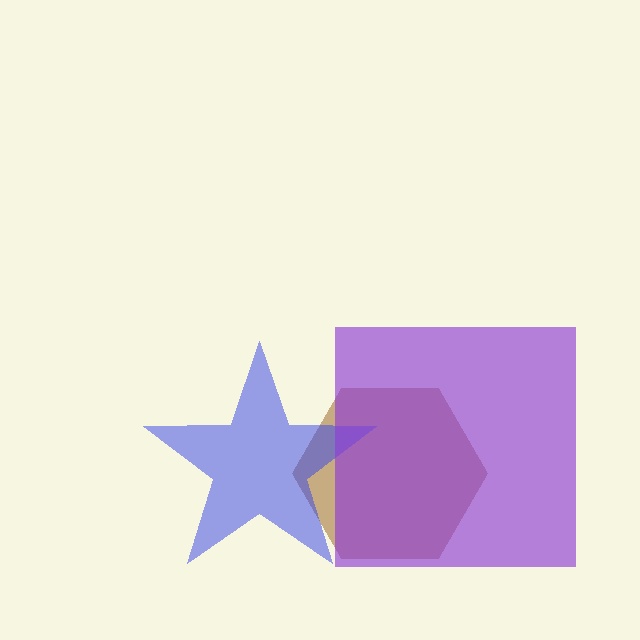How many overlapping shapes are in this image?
There are 3 overlapping shapes in the image.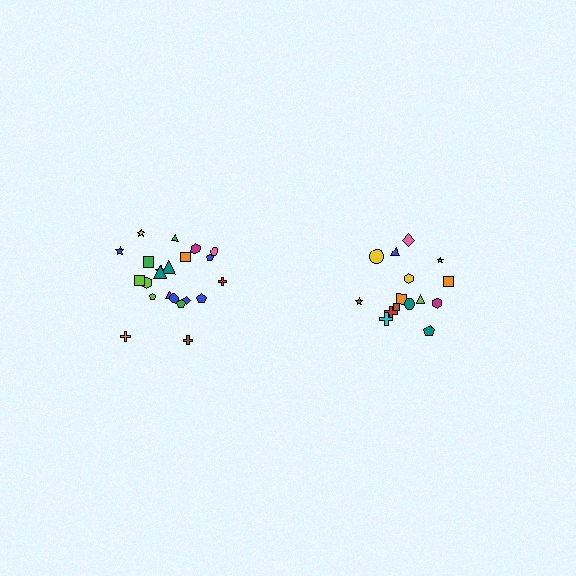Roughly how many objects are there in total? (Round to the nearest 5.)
Roughly 35 objects in total.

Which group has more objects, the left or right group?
The left group.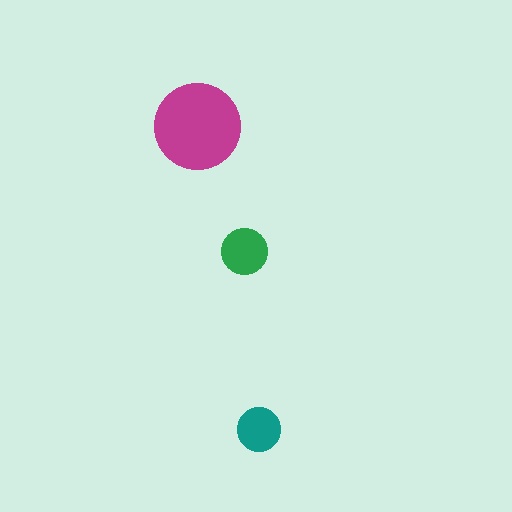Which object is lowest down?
The teal circle is bottommost.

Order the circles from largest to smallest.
the magenta one, the green one, the teal one.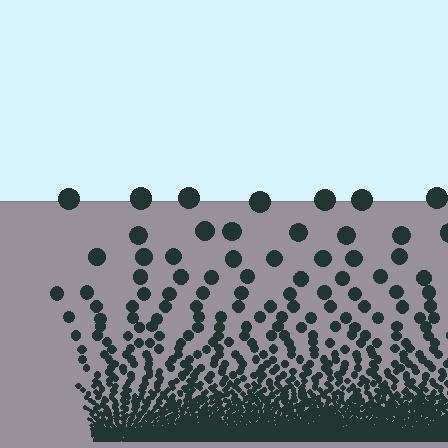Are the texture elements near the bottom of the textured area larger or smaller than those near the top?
Smaller. The gradient is inverted — elements near the bottom are smaller and denser.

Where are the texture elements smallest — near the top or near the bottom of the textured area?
Near the bottom.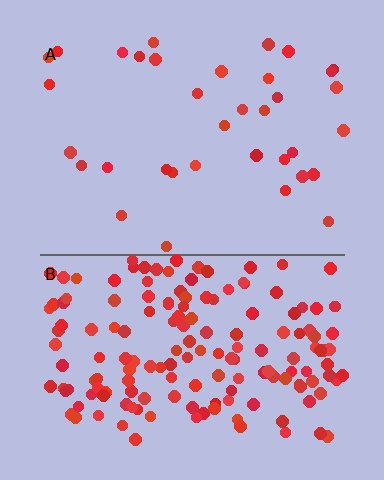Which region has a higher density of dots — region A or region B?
B (the bottom).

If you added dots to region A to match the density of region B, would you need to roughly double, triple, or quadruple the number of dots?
Approximately quadruple.